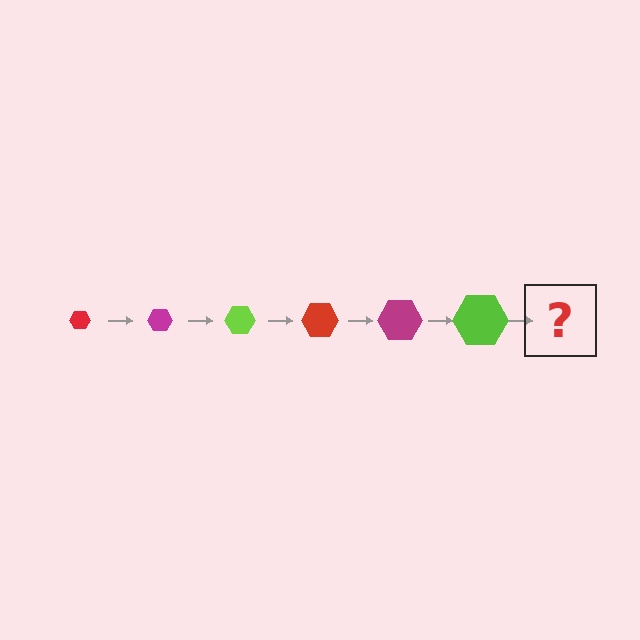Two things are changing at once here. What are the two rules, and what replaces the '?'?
The two rules are that the hexagon grows larger each step and the color cycles through red, magenta, and lime. The '?' should be a red hexagon, larger than the previous one.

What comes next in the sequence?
The next element should be a red hexagon, larger than the previous one.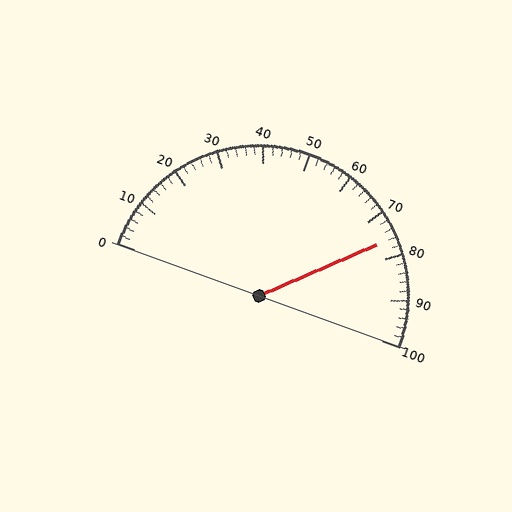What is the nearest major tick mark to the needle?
The nearest major tick mark is 80.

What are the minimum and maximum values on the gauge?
The gauge ranges from 0 to 100.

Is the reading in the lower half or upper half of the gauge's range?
The reading is in the upper half of the range (0 to 100).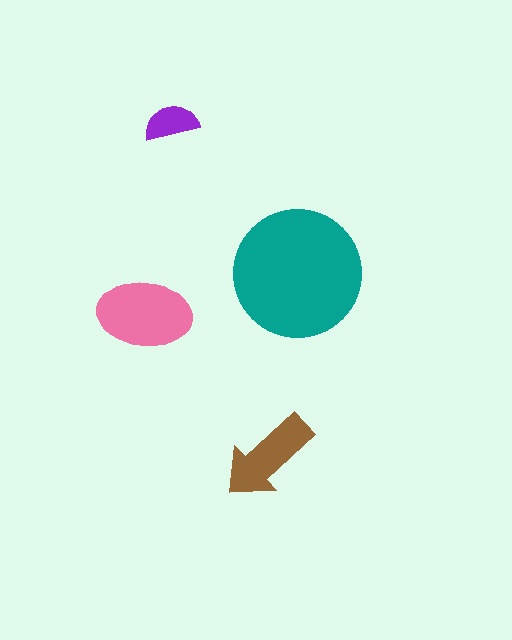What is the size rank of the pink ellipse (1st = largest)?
2nd.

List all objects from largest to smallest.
The teal circle, the pink ellipse, the brown arrow, the purple semicircle.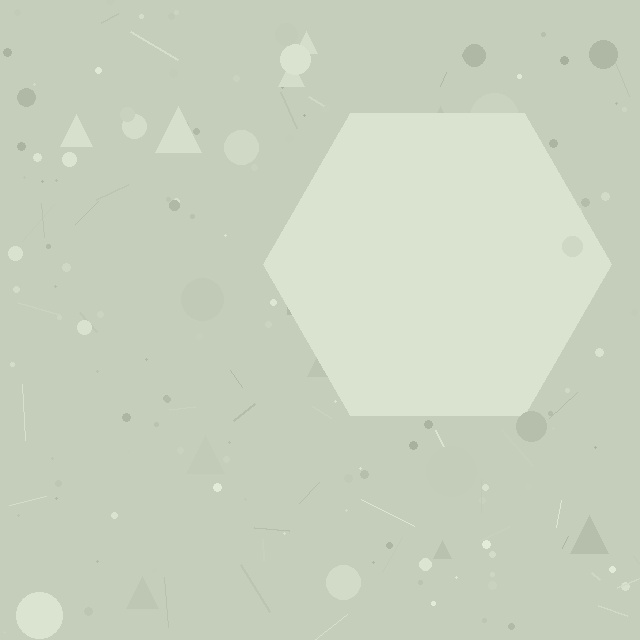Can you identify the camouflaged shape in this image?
The camouflaged shape is a hexagon.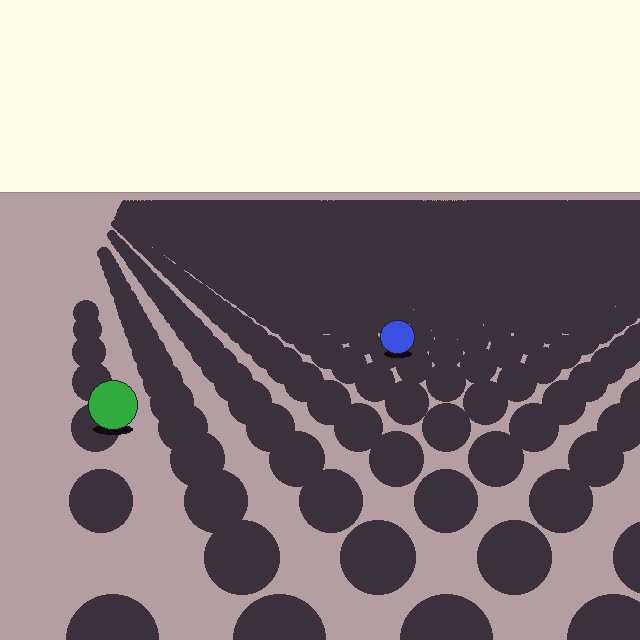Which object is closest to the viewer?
The green circle is closest. The texture marks near it are larger and more spread out.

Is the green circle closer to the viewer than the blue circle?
Yes. The green circle is closer — you can tell from the texture gradient: the ground texture is coarser near it.